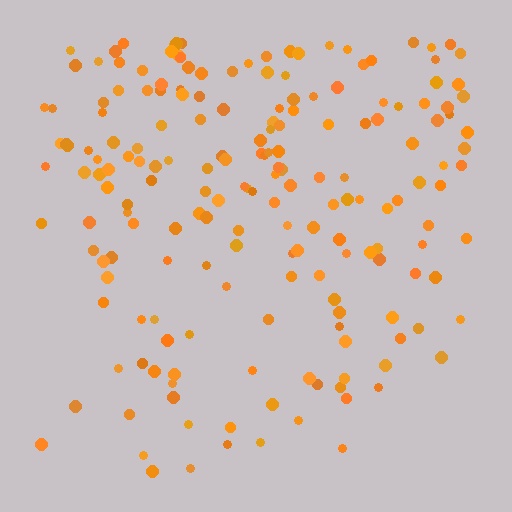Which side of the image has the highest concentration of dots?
The top.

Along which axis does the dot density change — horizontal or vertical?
Vertical.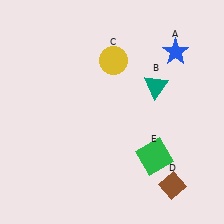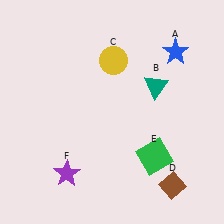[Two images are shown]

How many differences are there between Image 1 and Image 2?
There is 1 difference between the two images.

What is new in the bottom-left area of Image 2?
A purple star (F) was added in the bottom-left area of Image 2.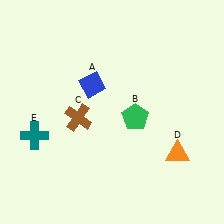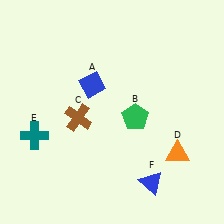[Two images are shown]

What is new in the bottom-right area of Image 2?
A blue triangle (F) was added in the bottom-right area of Image 2.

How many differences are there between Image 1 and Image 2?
There is 1 difference between the two images.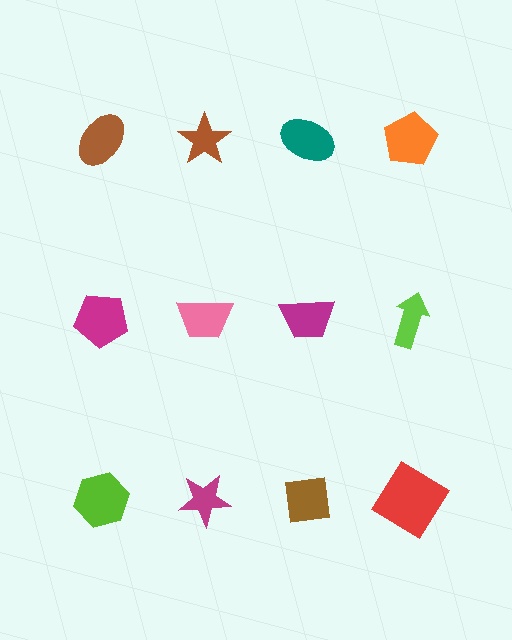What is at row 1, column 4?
An orange pentagon.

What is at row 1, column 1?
A brown ellipse.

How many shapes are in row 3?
4 shapes.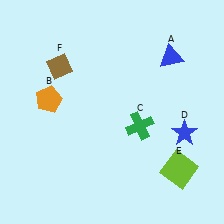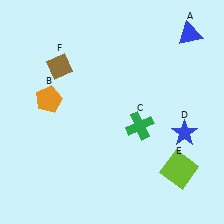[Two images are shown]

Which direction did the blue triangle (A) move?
The blue triangle (A) moved up.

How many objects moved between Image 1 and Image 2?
1 object moved between the two images.